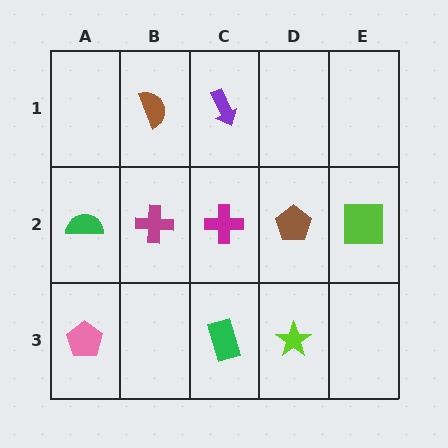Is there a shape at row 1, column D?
No, that cell is empty.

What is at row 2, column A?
A green semicircle.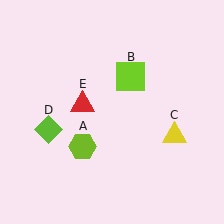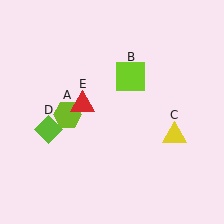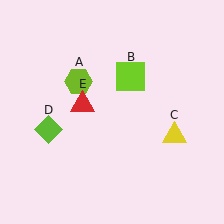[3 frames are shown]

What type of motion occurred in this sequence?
The lime hexagon (object A) rotated clockwise around the center of the scene.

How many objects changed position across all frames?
1 object changed position: lime hexagon (object A).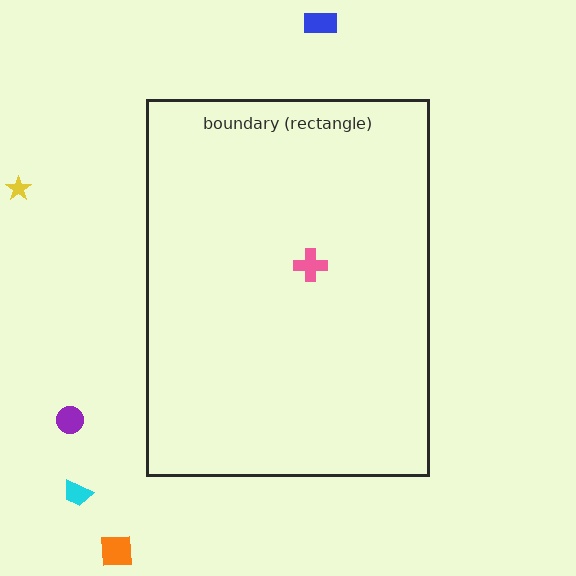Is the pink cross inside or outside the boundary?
Inside.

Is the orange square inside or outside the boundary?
Outside.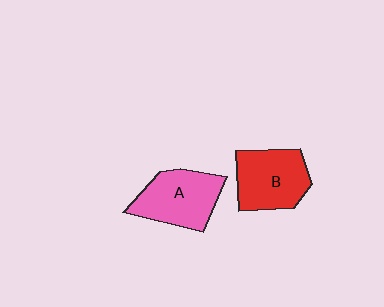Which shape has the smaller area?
Shape A (pink).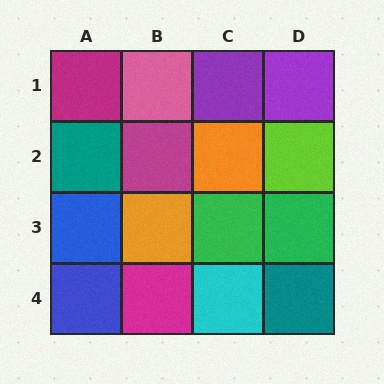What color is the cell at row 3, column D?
Green.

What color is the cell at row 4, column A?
Blue.